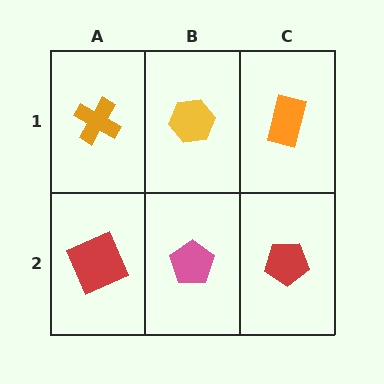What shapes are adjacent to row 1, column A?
A red square (row 2, column A), a yellow hexagon (row 1, column B).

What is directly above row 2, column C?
An orange rectangle.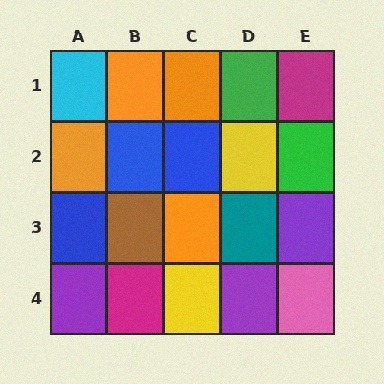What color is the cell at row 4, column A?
Purple.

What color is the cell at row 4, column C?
Yellow.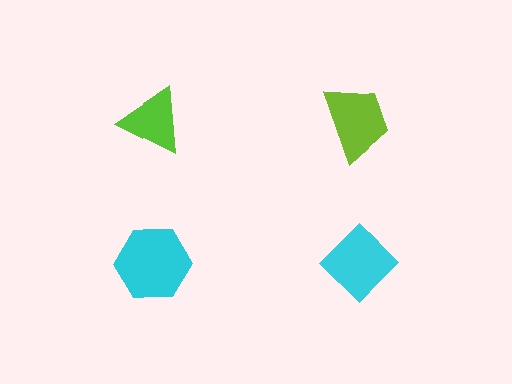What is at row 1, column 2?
A lime trapezoid.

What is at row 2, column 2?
A cyan diamond.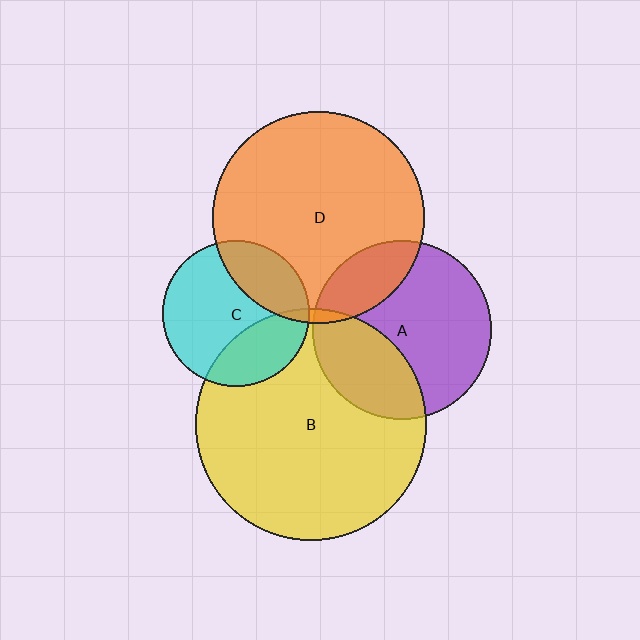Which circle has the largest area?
Circle B (yellow).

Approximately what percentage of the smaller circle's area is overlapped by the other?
Approximately 20%.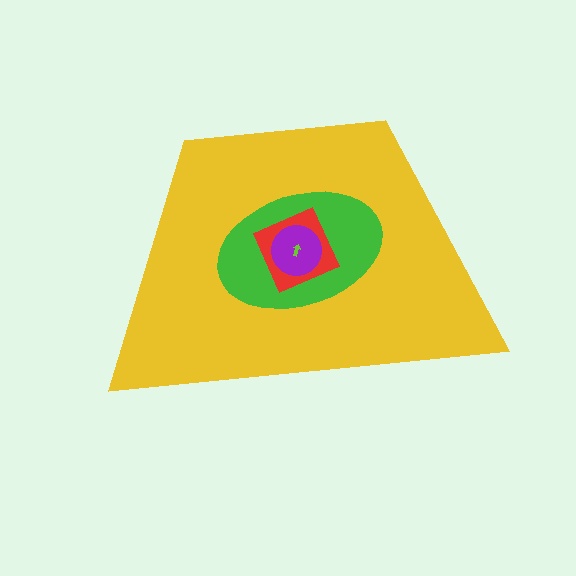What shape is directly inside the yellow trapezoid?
The green ellipse.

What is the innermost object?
The lime arrow.